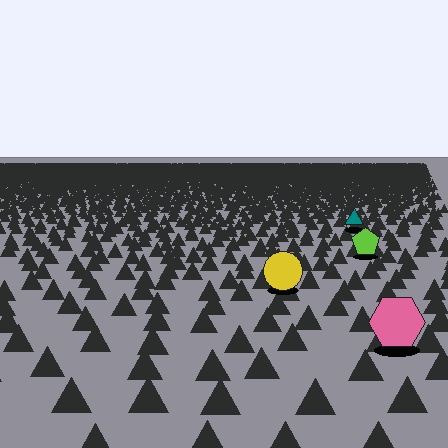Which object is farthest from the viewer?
The teal triangle is farthest from the viewer. It appears smaller and the ground texture around it is denser.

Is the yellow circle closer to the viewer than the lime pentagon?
Yes. The yellow circle is closer — you can tell from the texture gradient: the ground texture is coarser near it.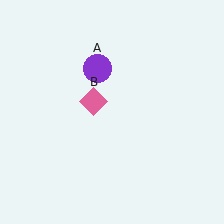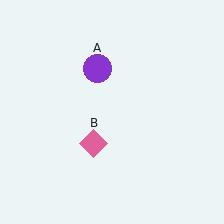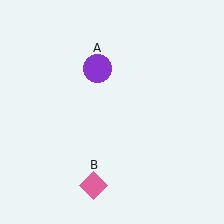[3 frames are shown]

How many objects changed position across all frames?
1 object changed position: pink diamond (object B).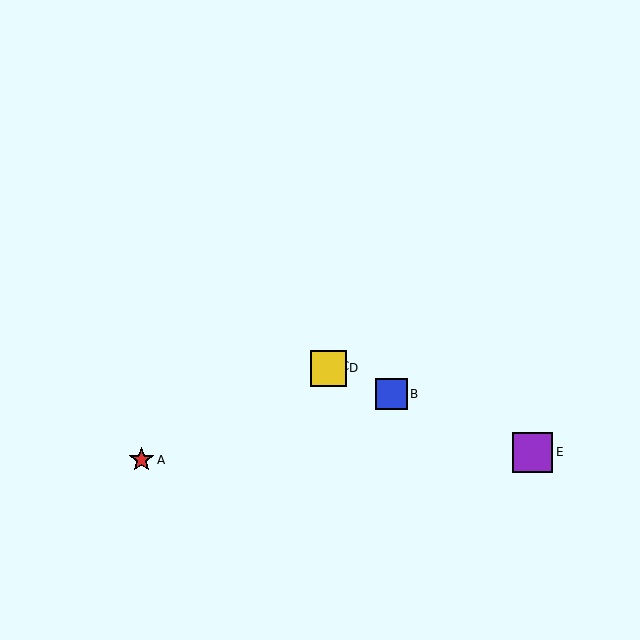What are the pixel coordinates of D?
Object D is at (329, 368).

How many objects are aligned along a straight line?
4 objects (B, C, D, E) are aligned along a straight line.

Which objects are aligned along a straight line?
Objects B, C, D, E are aligned along a straight line.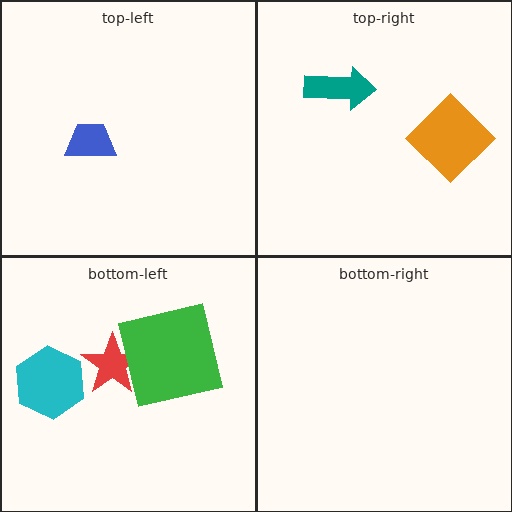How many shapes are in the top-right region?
2.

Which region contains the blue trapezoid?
The top-left region.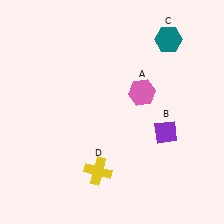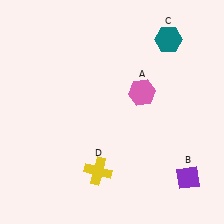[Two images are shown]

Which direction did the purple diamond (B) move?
The purple diamond (B) moved down.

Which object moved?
The purple diamond (B) moved down.